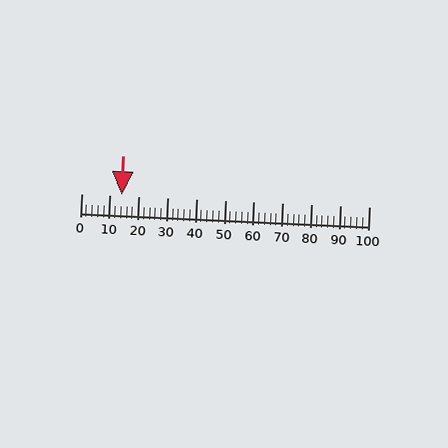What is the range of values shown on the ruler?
The ruler shows values from 0 to 100.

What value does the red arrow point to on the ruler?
The red arrow points to approximately 14.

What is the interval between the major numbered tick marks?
The major tick marks are spaced 10 units apart.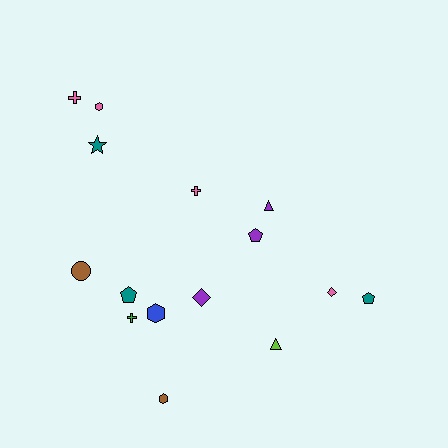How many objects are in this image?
There are 15 objects.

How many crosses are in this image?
There are 3 crosses.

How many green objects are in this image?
There is 1 green object.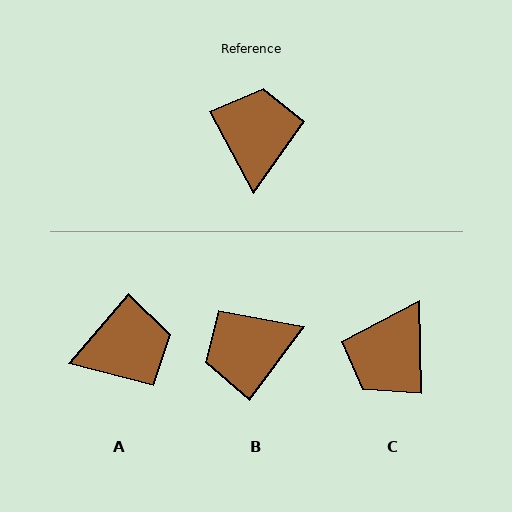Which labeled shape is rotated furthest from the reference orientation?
C, about 153 degrees away.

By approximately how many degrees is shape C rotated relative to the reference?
Approximately 153 degrees counter-clockwise.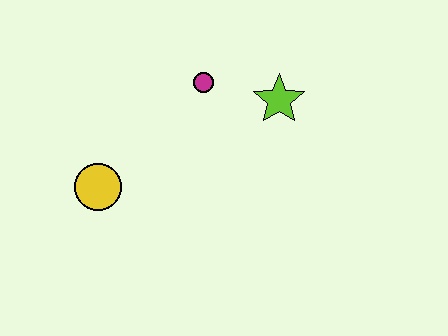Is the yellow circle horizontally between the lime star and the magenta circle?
No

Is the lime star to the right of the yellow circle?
Yes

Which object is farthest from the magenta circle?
The yellow circle is farthest from the magenta circle.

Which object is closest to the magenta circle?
The lime star is closest to the magenta circle.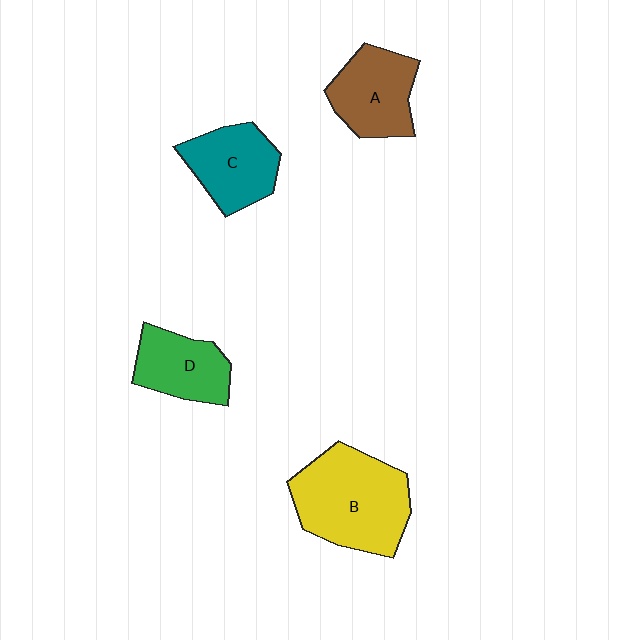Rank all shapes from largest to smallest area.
From largest to smallest: B (yellow), A (brown), C (teal), D (green).